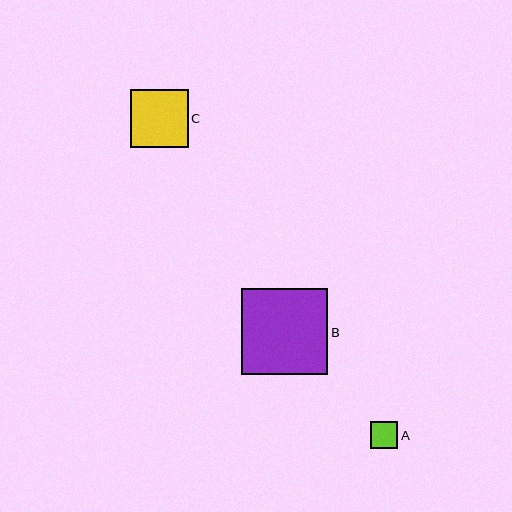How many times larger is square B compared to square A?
Square B is approximately 3.2 times the size of square A.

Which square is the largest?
Square B is the largest with a size of approximately 86 pixels.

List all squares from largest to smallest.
From largest to smallest: B, C, A.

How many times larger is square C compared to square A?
Square C is approximately 2.1 times the size of square A.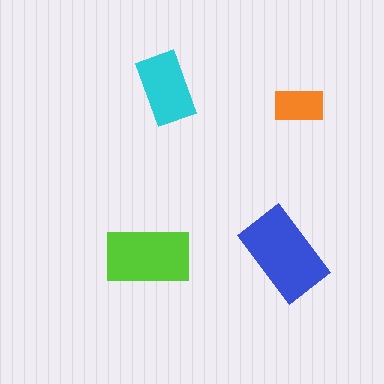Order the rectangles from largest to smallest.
the blue one, the lime one, the cyan one, the orange one.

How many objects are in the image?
There are 4 objects in the image.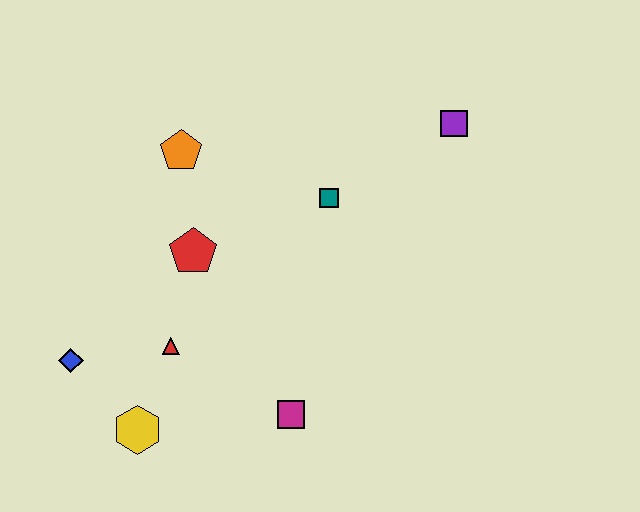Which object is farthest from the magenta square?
The purple square is farthest from the magenta square.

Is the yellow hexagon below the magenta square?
Yes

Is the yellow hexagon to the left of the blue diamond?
No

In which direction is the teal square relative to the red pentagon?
The teal square is to the right of the red pentagon.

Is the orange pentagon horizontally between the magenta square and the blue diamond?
Yes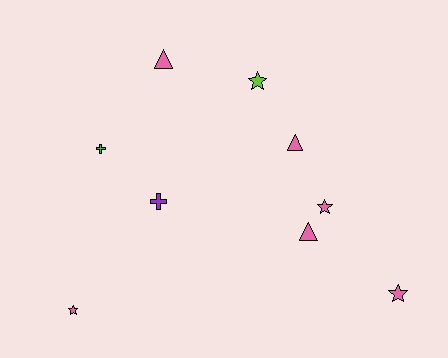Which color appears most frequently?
Pink, with 6 objects.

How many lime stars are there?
There is 1 lime star.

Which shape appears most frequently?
Star, with 4 objects.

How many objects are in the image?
There are 9 objects.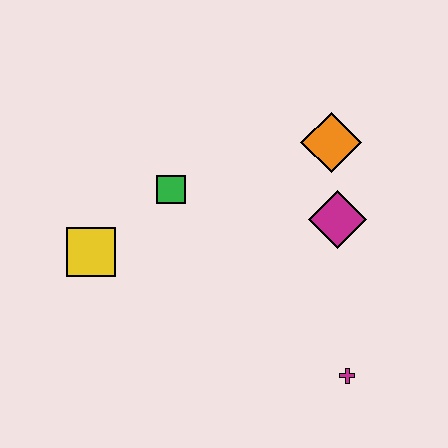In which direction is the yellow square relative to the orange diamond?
The yellow square is to the left of the orange diamond.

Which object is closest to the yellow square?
The green square is closest to the yellow square.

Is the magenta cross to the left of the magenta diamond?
No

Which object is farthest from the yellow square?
The magenta cross is farthest from the yellow square.